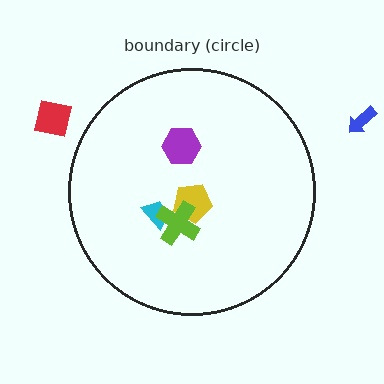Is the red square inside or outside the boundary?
Outside.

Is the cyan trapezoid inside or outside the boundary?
Inside.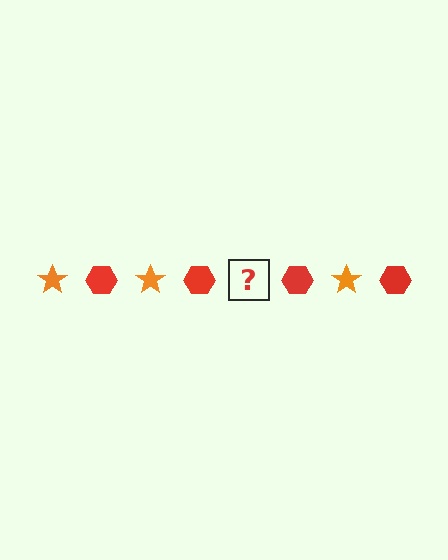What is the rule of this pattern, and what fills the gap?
The rule is that the pattern alternates between orange star and red hexagon. The gap should be filled with an orange star.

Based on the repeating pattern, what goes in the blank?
The blank should be an orange star.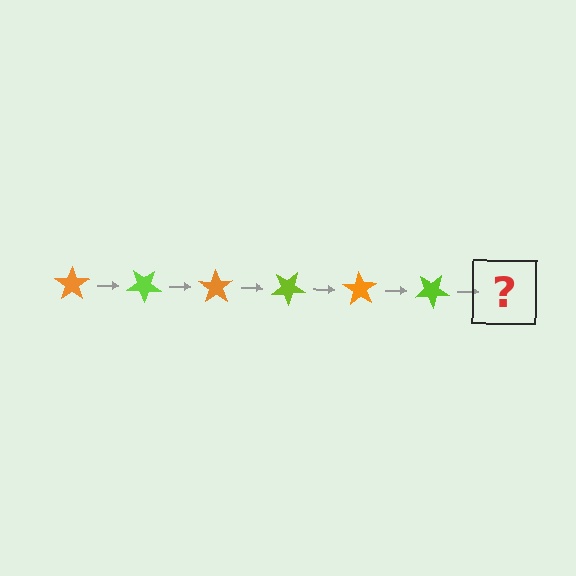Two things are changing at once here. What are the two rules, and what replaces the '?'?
The two rules are that it rotates 35 degrees each step and the color cycles through orange and lime. The '?' should be an orange star, rotated 210 degrees from the start.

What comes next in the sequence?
The next element should be an orange star, rotated 210 degrees from the start.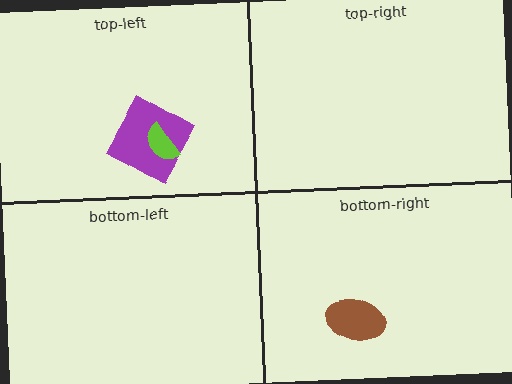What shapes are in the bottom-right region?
The brown ellipse.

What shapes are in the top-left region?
The purple square, the lime semicircle.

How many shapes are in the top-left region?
2.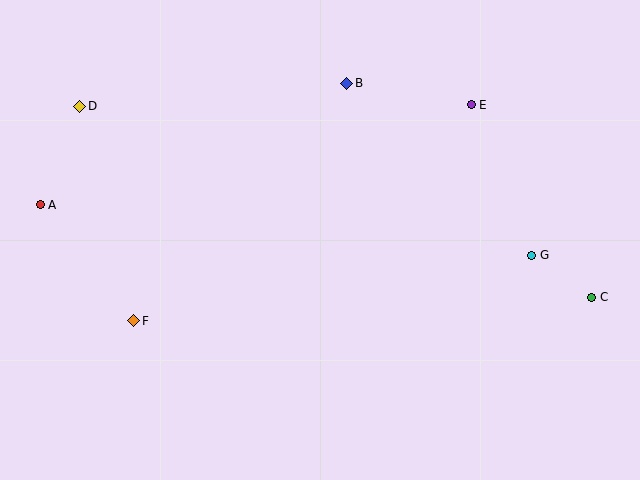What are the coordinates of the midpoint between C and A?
The midpoint between C and A is at (316, 251).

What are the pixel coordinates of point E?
Point E is at (471, 105).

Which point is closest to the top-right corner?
Point E is closest to the top-right corner.